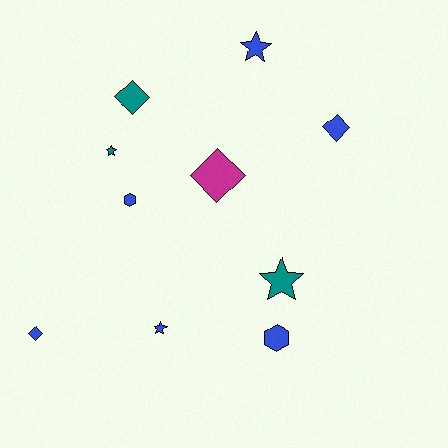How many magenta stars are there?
There are no magenta stars.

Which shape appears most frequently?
Diamond, with 4 objects.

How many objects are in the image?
There are 10 objects.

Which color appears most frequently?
Blue, with 6 objects.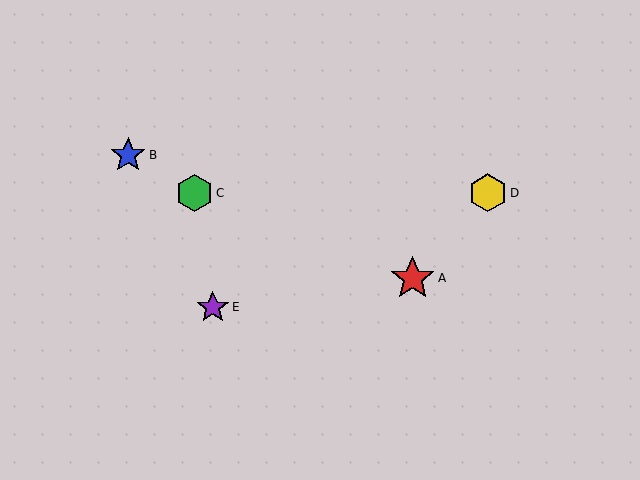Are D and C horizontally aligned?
Yes, both are at y≈193.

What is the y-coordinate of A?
Object A is at y≈278.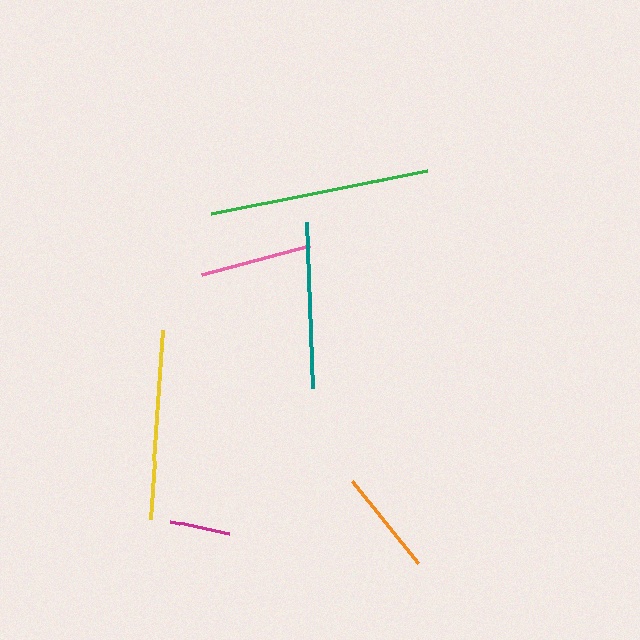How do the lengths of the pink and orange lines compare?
The pink and orange lines are approximately the same length.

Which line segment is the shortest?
The magenta line is the shortest at approximately 60 pixels.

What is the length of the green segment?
The green segment is approximately 221 pixels long.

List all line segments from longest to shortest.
From longest to shortest: green, yellow, teal, pink, orange, magenta.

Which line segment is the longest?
The green line is the longest at approximately 221 pixels.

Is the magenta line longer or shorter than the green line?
The green line is longer than the magenta line.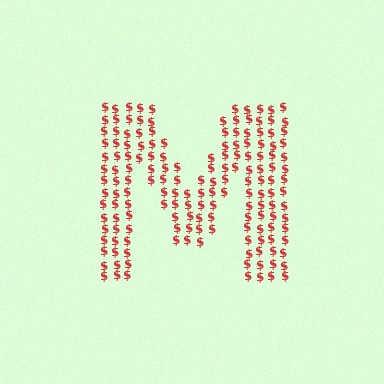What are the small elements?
The small elements are dollar signs.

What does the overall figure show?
The overall figure shows the letter M.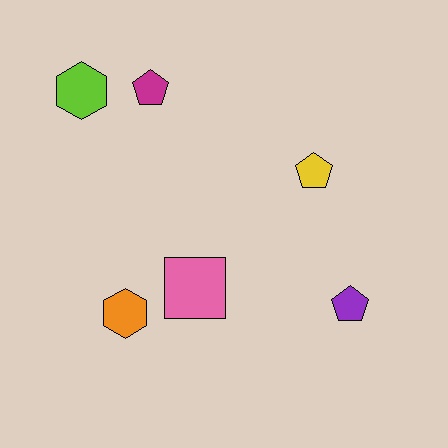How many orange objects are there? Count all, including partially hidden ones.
There is 1 orange object.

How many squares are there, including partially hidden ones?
There is 1 square.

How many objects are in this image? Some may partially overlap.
There are 6 objects.